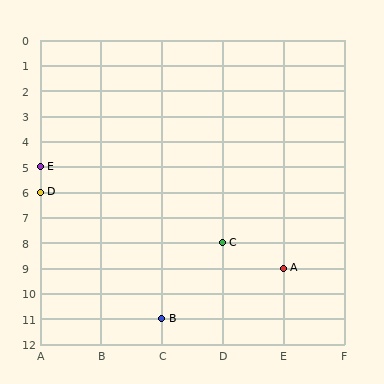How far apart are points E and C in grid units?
Points E and C are 3 columns and 3 rows apart (about 4.2 grid units diagonally).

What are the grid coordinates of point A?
Point A is at grid coordinates (E, 9).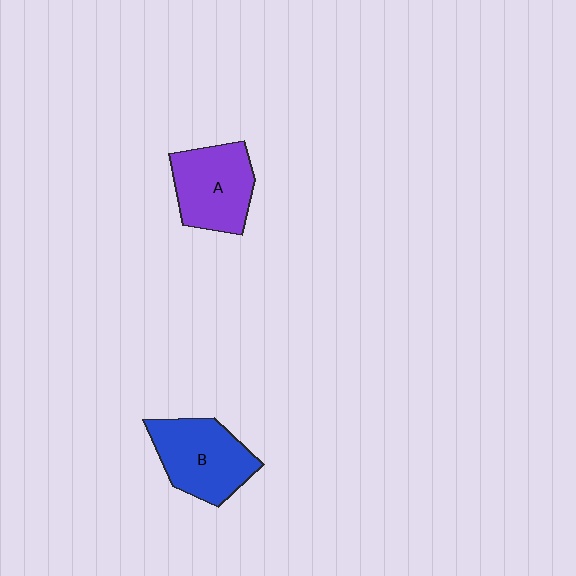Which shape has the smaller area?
Shape A (purple).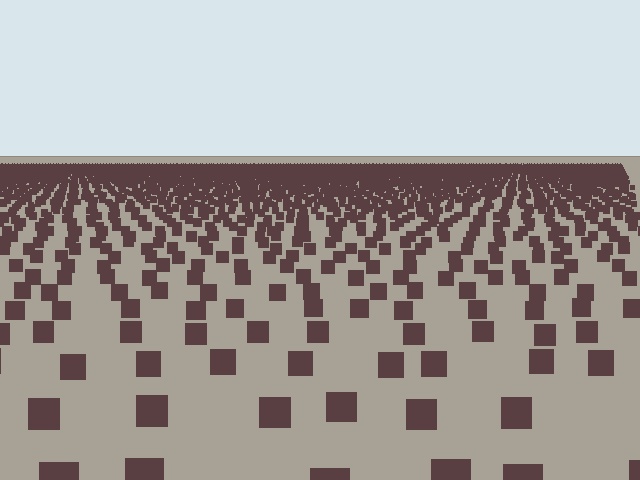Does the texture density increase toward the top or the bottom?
Density increases toward the top.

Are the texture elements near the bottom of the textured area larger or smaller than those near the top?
Larger. Near the bottom, elements are closer to the viewer and appear at a bigger on-screen size.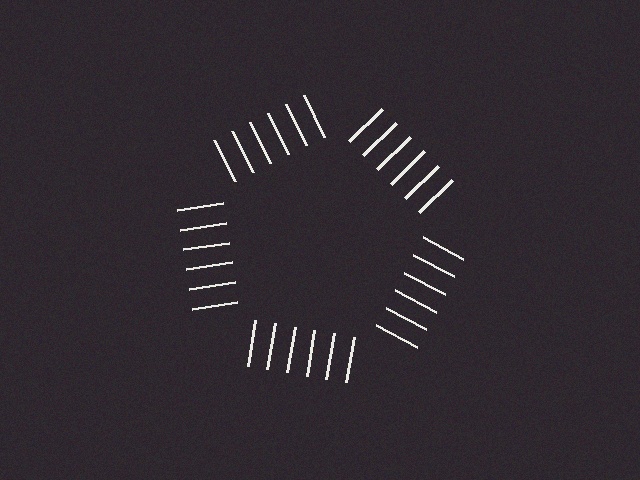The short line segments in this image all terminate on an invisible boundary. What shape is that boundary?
An illusory pentagon — the line segments terminate on its edges but no continuous stroke is drawn.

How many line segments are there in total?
30 — 6 along each of the 5 edges.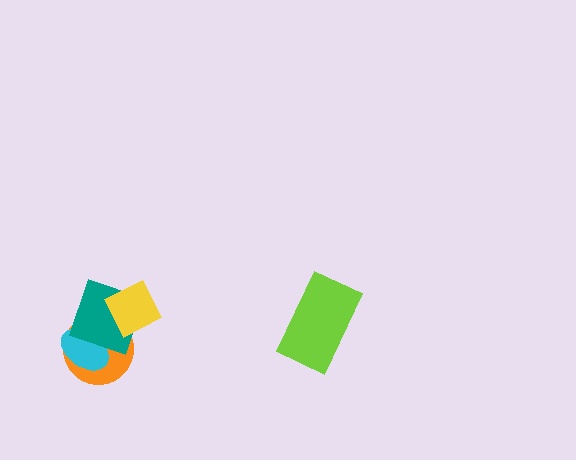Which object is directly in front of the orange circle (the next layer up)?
The cyan ellipse is directly in front of the orange circle.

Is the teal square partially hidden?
Yes, it is partially covered by another shape.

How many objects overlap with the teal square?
3 objects overlap with the teal square.